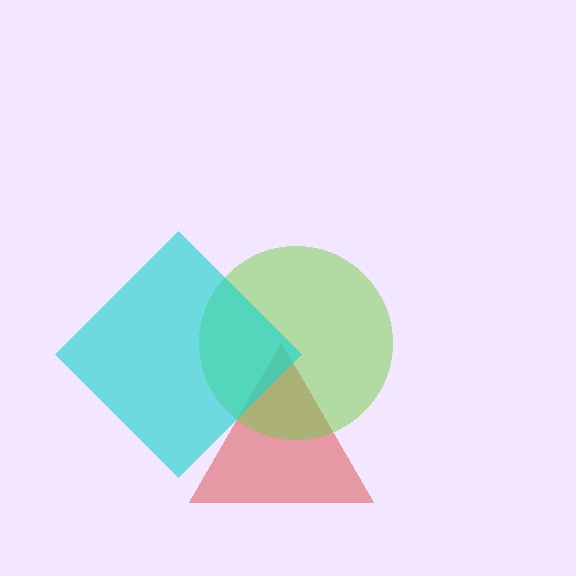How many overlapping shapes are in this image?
There are 3 overlapping shapes in the image.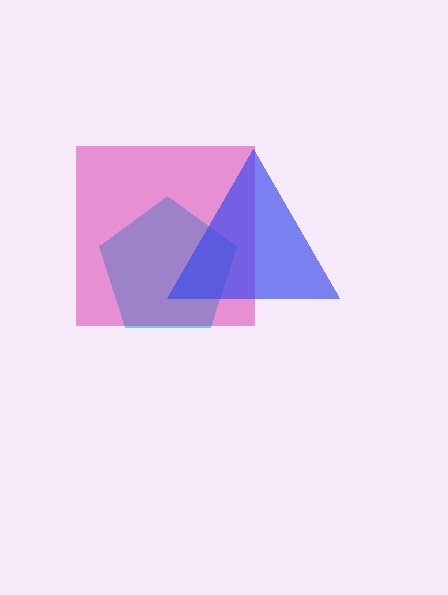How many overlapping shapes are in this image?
There are 3 overlapping shapes in the image.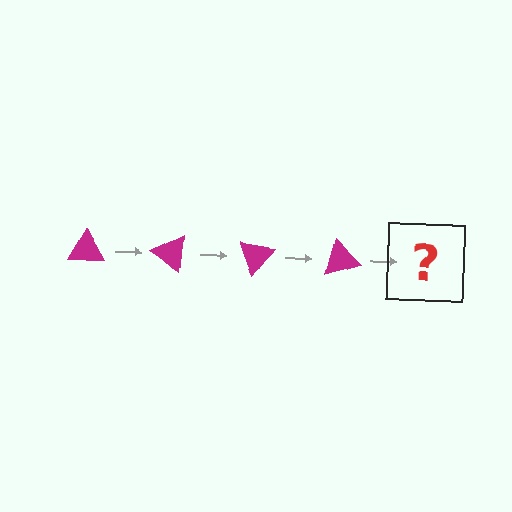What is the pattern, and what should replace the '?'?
The pattern is that the triangle rotates 35 degrees each step. The '?' should be a magenta triangle rotated 140 degrees.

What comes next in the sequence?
The next element should be a magenta triangle rotated 140 degrees.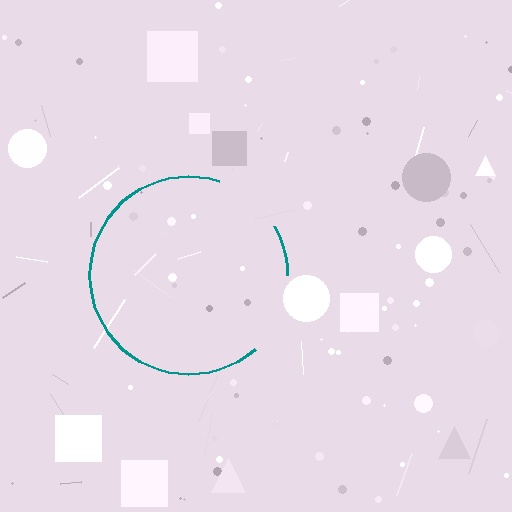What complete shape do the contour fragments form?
The contour fragments form a circle.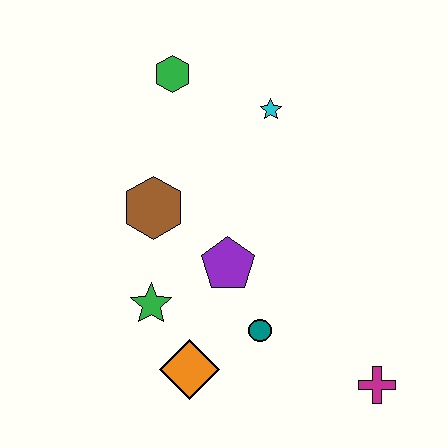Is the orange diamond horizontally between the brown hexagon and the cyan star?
Yes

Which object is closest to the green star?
The orange diamond is closest to the green star.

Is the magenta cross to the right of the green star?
Yes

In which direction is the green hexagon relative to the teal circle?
The green hexagon is above the teal circle.